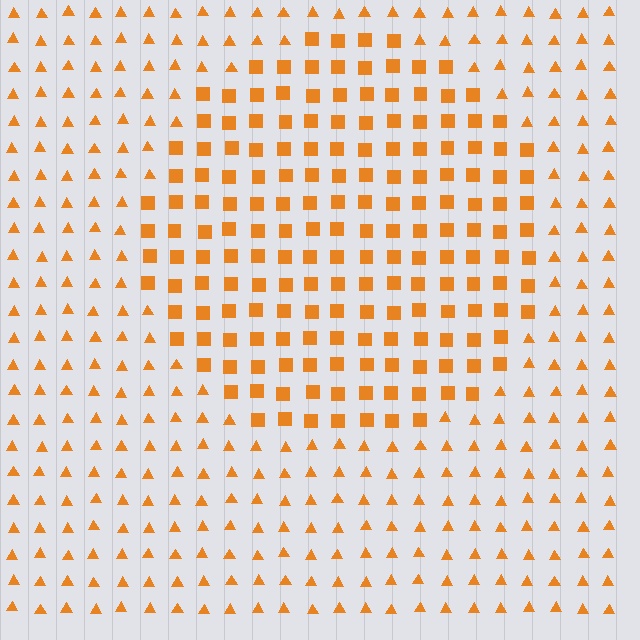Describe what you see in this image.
The image is filled with small orange elements arranged in a uniform grid. A circle-shaped region contains squares, while the surrounding area contains triangles. The boundary is defined purely by the change in element shape.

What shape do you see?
I see a circle.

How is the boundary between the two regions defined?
The boundary is defined by a change in element shape: squares inside vs. triangles outside. All elements share the same color and spacing.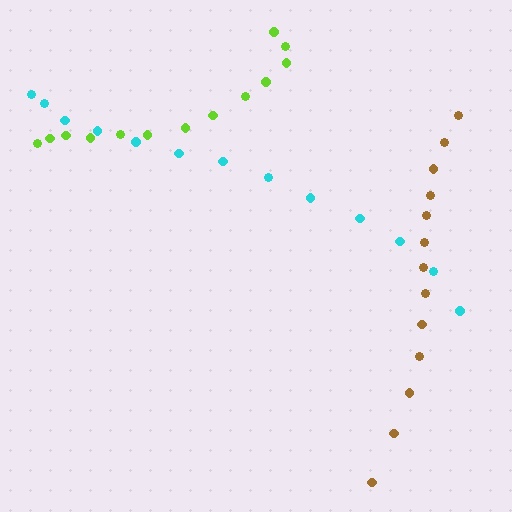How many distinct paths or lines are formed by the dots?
There are 3 distinct paths.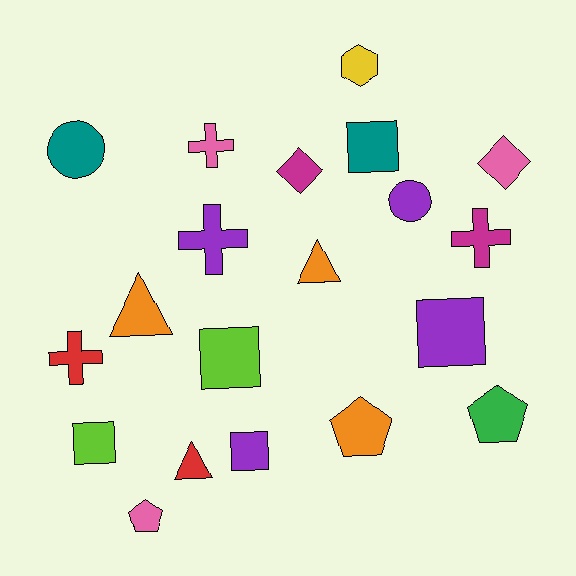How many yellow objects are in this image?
There is 1 yellow object.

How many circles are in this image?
There are 2 circles.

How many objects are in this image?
There are 20 objects.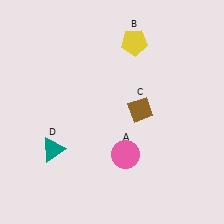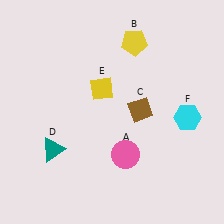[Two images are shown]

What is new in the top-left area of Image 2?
A yellow diamond (E) was added in the top-left area of Image 2.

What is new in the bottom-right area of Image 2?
A cyan hexagon (F) was added in the bottom-right area of Image 2.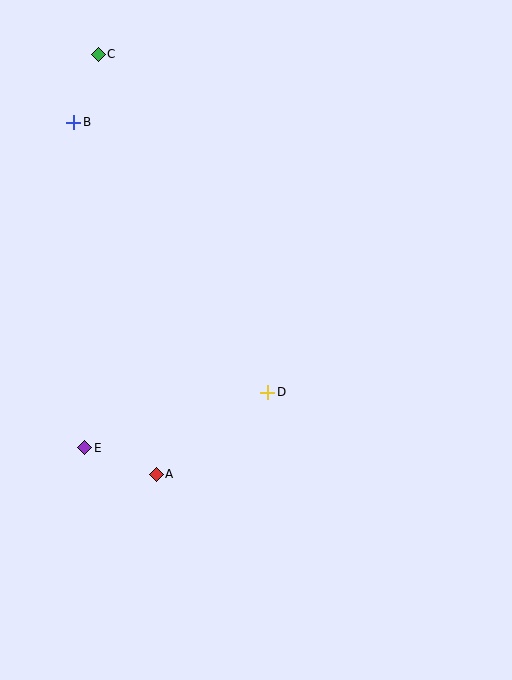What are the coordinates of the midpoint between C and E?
The midpoint between C and E is at (91, 251).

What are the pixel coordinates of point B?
Point B is at (74, 122).